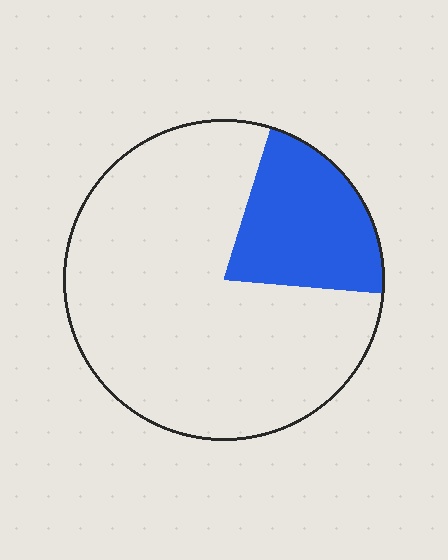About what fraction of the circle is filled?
About one fifth (1/5).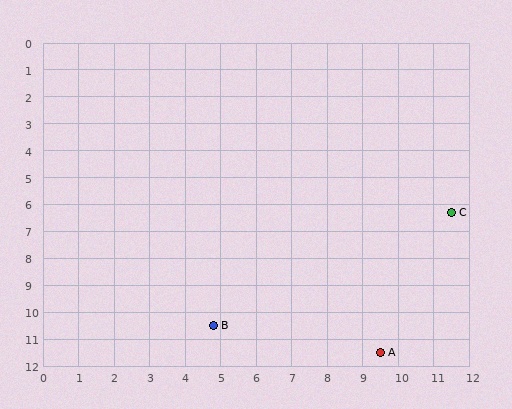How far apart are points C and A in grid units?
Points C and A are about 5.6 grid units apart.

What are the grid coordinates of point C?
Point C is at approximately (11.5, 6.3).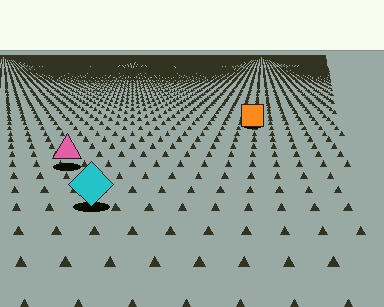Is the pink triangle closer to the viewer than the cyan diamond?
No. The cyan diamond is closer — you can tell from the texture gradient: the ground texture is coarser near it.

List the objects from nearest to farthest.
From nearest to farthest: the cyan diamond, the pink triangle, the orange square.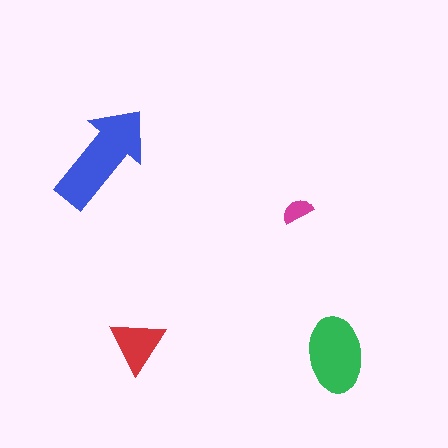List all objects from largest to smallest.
The blue arrow, the green ellipse, the red triangle, the magenta semicircle.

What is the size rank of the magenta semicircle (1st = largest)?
4th.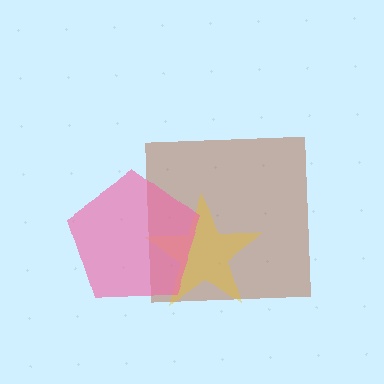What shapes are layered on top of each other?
The layered shapes are: a brown square, a yellow star, a pink pentagon.